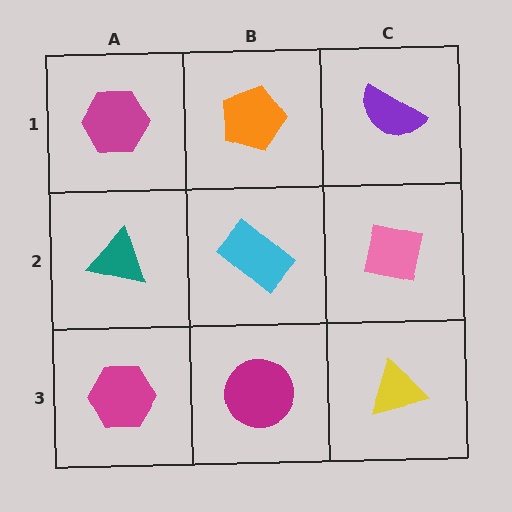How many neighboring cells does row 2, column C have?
3.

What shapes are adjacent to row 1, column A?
A teal triangle (row 2, column A), an orange pentagon (row 1, column B).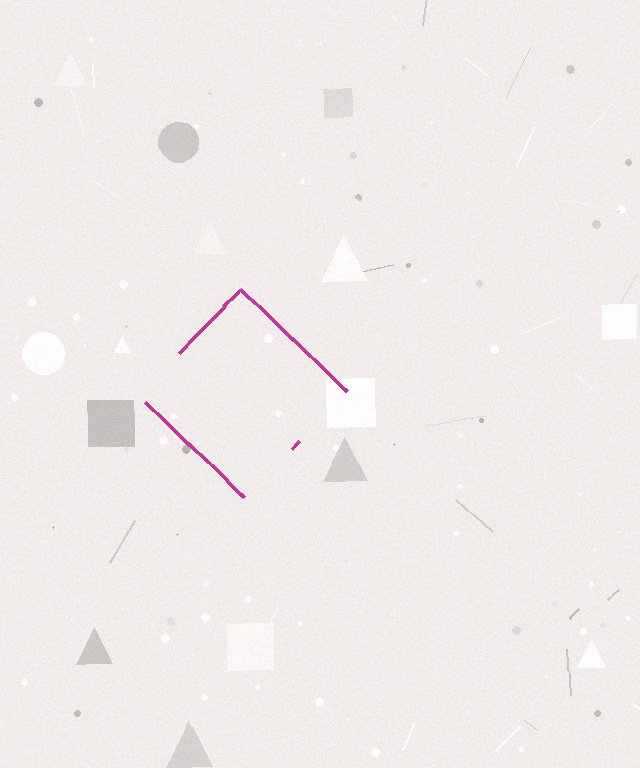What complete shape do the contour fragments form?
The contour fragments form a diamond.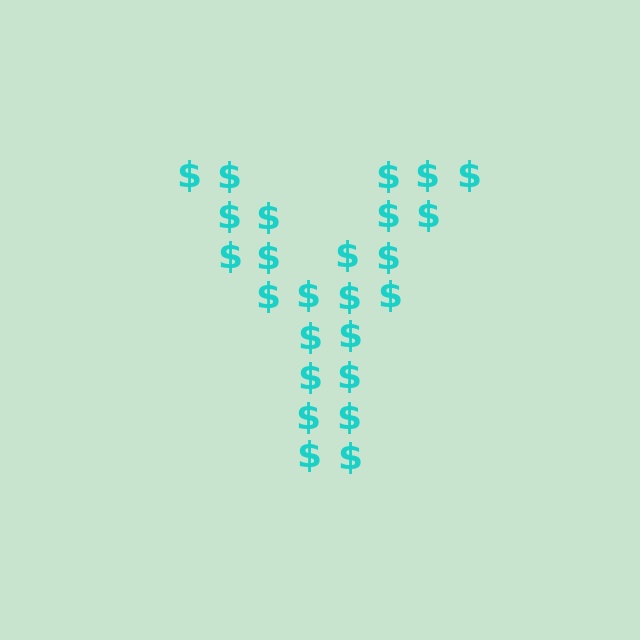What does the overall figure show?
The overall figure shows the letter Y.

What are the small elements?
The small elements are dollar signs.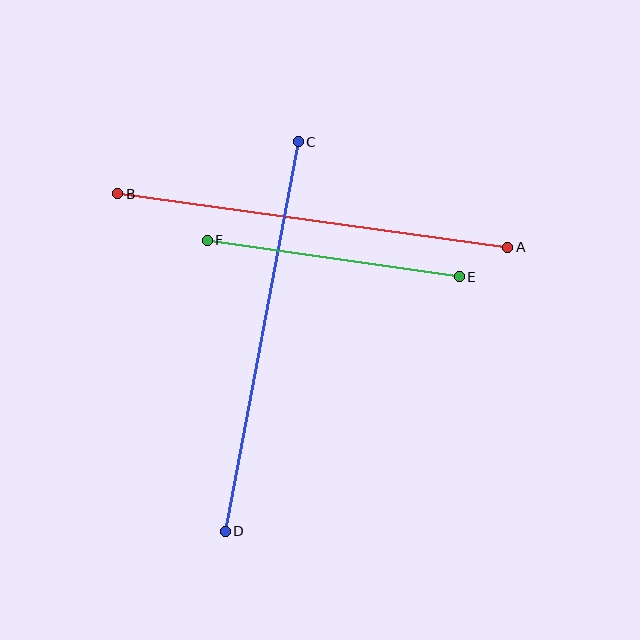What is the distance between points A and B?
The distance is approximately 393 pixels.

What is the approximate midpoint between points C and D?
The midpoint is at approximately (262, 336) pixels.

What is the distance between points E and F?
The distance is approximately 255 pixels.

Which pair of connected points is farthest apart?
Points C and D are farthest apart.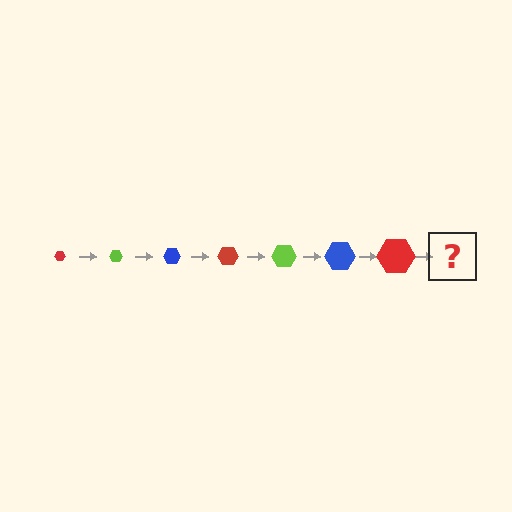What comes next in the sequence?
The next element should be a lime hexagon, larger than the previous one.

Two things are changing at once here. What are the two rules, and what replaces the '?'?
The two rules are that the hexagon grows larger each step and the color cycles through red, lime, and blue. The '?' should be a lime hexagon, larger than the previous one.